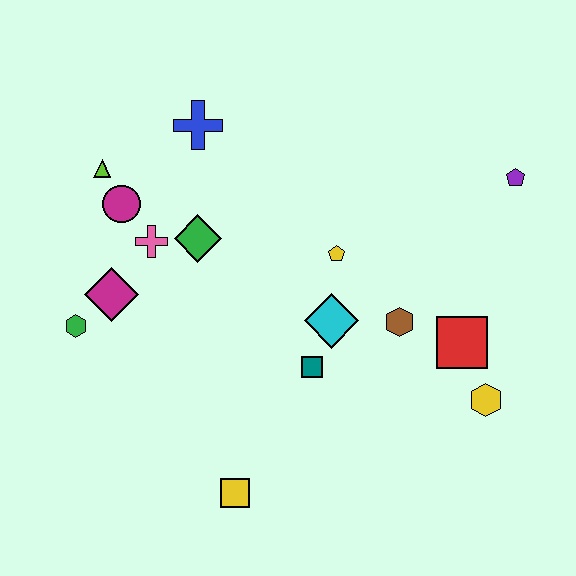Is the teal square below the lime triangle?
Yes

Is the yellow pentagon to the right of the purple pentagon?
No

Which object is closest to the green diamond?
The pink cross is closest to the green diamond.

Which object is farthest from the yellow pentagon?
The green hexagon is farthest from the yellow pentagon.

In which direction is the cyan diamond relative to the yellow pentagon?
The cyan diamond is below the yellow pentagon.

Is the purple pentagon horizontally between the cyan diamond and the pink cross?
No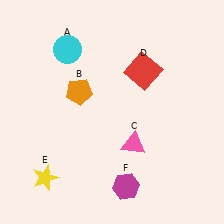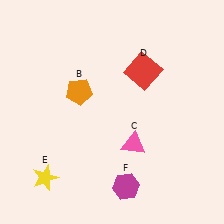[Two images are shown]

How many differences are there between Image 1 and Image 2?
There is 1 difference between the two images.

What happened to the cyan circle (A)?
The cyan circle (A) was removed in Image 2. It was in the top-left area of Image 1.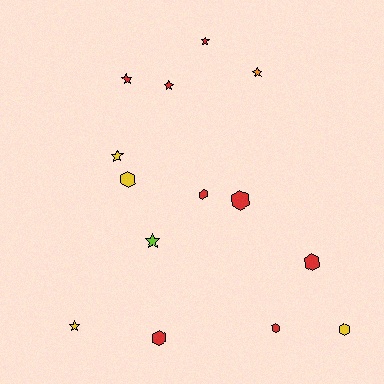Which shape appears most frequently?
Star, with 7 objects.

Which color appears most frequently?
Red, with 8 objects.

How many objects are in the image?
There are 14 objects.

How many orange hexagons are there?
There are no orange hexagons.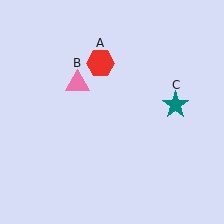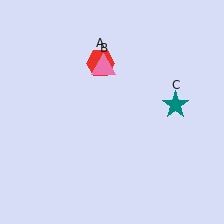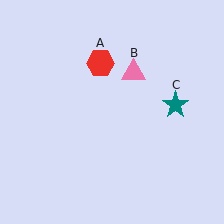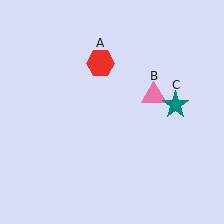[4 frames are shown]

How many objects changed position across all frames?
1 object changed position: pink triangle (object B).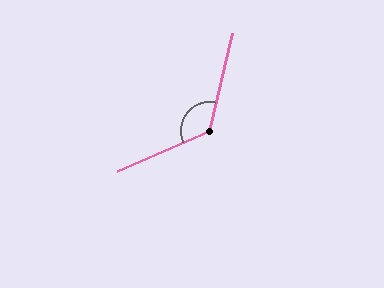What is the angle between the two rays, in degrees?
Approximately 127 degrees.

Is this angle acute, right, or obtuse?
It is obtuse.